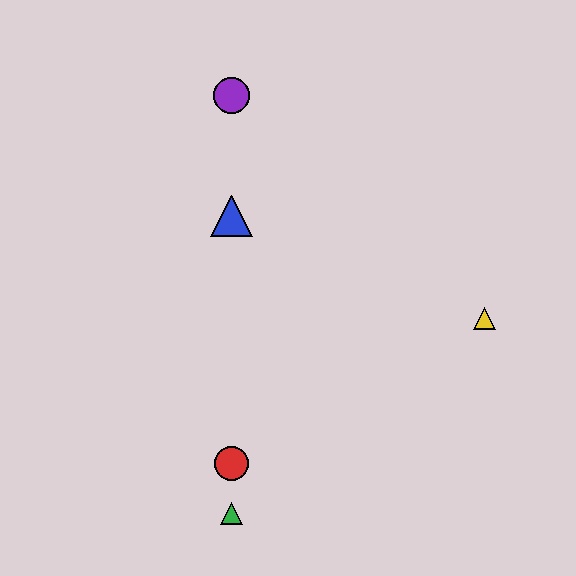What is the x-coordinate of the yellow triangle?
The yellow triangle is at x≈485.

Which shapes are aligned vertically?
The red circle, the blue triangle, the green triangle, the purple circle are aligned vertically.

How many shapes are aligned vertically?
4 shapes (the red circle, the blue triangle, the green triangle, the purple circle) are aligned vertically.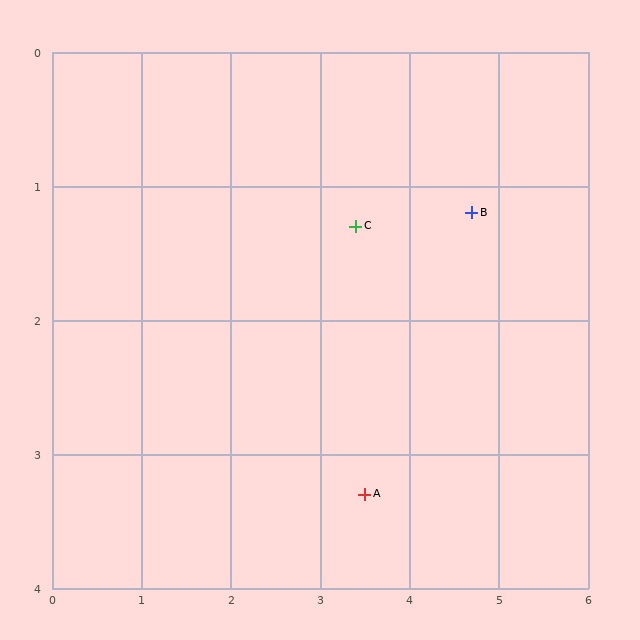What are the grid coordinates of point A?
Point A is at approximately (3.5, 3.3).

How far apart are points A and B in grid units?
Points A and B are about 2.4 grid units apart.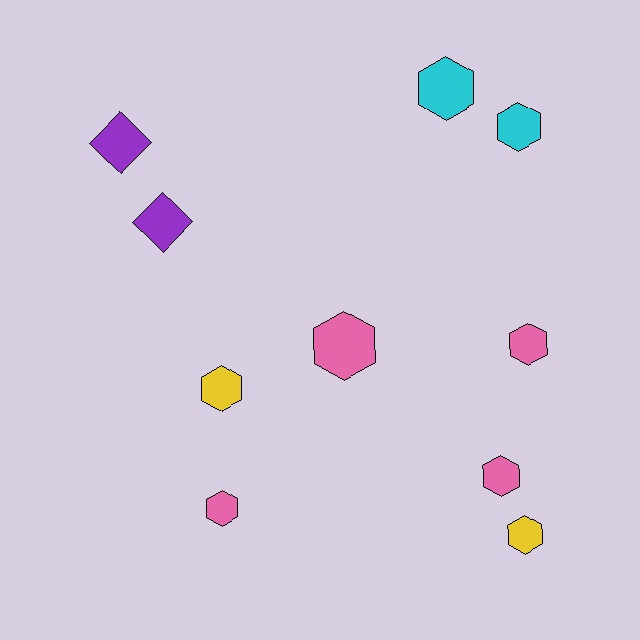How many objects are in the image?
There are 10 objects.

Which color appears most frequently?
Pink, with 4 objects.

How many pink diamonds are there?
There are no pink diamonds.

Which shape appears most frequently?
Hexagon, with 8 objects.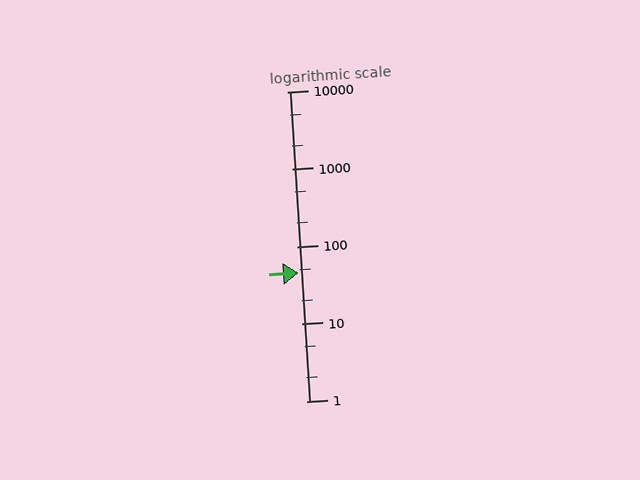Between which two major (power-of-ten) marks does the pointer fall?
The pointer is between 10 and 100.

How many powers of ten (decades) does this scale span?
The scale spans 4 decades, from 1 to 10000.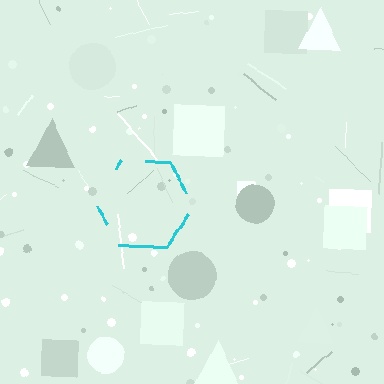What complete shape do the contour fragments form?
The contour fragments form a hexagon.